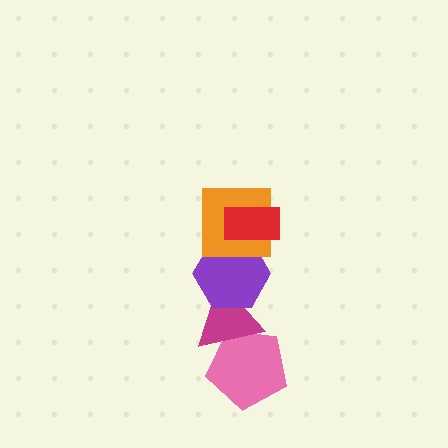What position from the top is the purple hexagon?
The purple hexagon is 3rd from the top.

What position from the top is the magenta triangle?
The magenta triangle is 4th from the top.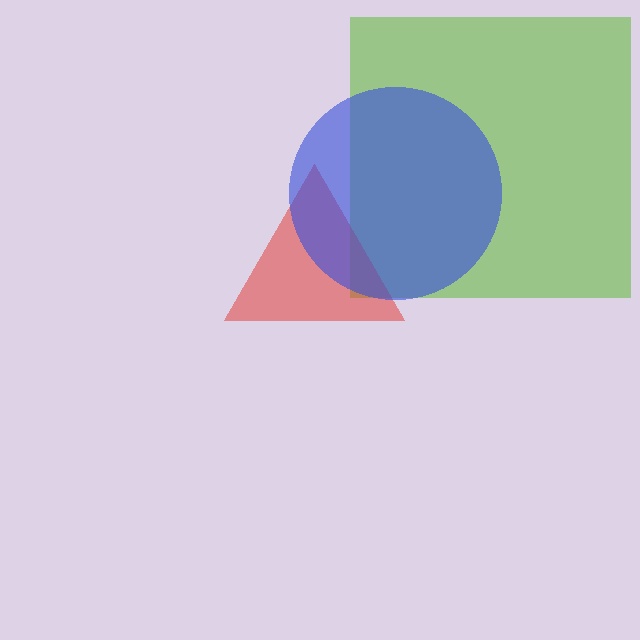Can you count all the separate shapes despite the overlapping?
Yes, there are 3 separate shapes.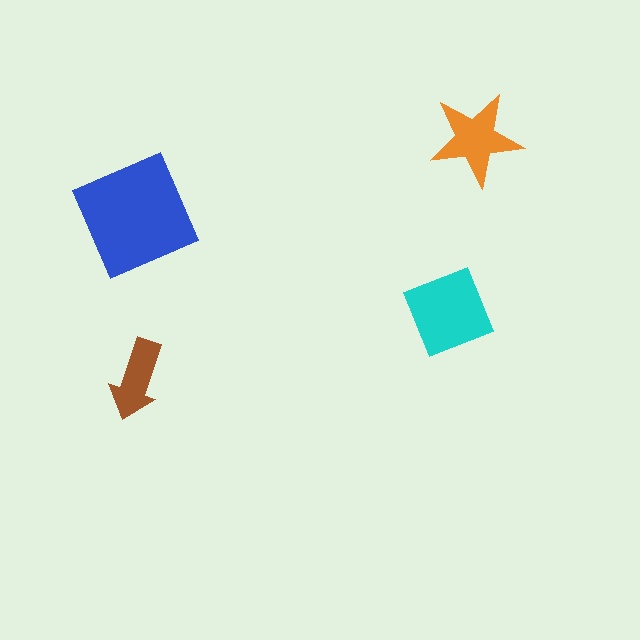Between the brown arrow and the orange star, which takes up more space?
The orange star.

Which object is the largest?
The blue square.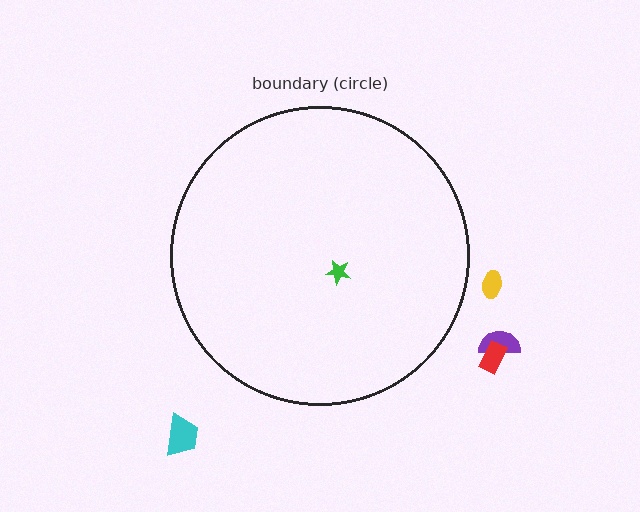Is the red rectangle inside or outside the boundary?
Outside.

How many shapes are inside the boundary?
1 inside, 4 outside.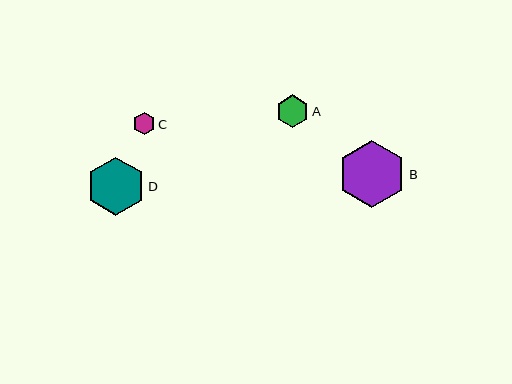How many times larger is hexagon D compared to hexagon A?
Hexagon D is approximately 1.8 times the size of hexagon A.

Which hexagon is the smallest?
Hexagon C is the smallest with a size of approximately 23 pixels.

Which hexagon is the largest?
Hexagon B is the largest with a size of approximately 67 pixels.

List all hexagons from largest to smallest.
From largest to smallest: B, D, A, C.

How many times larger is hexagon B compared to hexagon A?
Hexagon B is approximately 2.0 times the size of hexagon A.